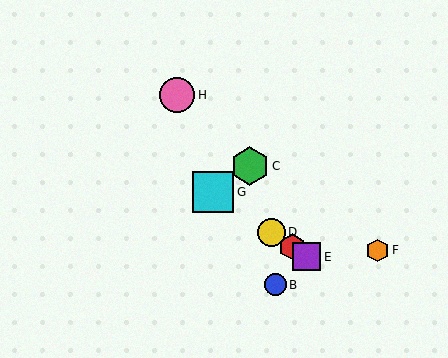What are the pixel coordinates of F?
Object F is at (378, 250).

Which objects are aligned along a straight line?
Objects A, D, E, G are aligned along a straight line.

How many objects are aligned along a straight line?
4 objects (A, D, E, G) are aligned along a straight line.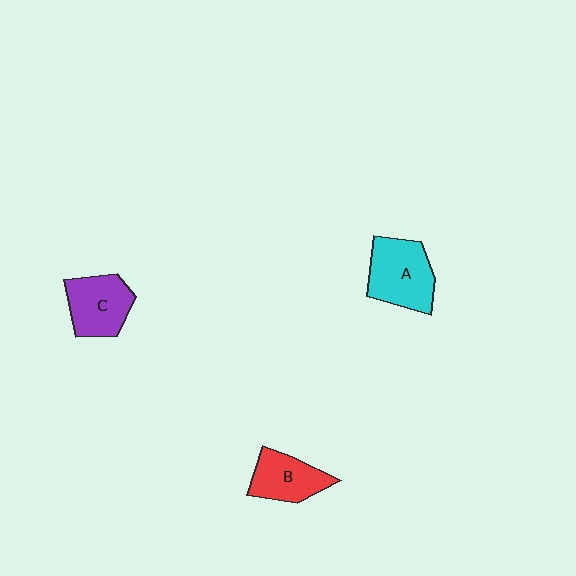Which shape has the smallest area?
Shape B (red).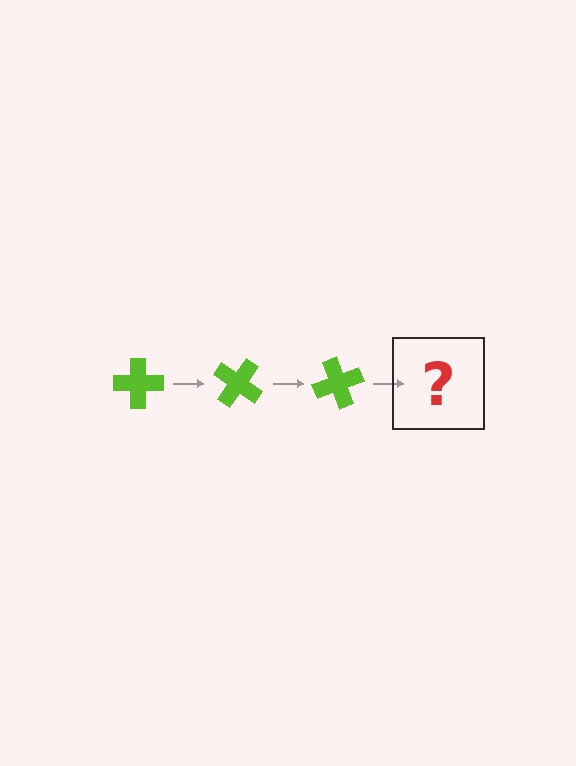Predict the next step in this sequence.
The next step is a lime cross rotated 105 degrees.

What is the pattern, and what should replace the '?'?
The pattern is that the cross rotates 35 degrees each step. The '?' should be a lime cross rotated 105 degrees.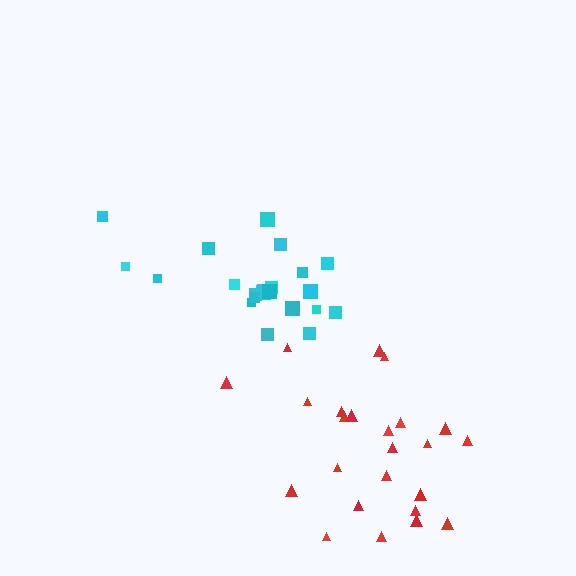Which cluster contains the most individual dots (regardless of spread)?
Red (24).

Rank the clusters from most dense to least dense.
red, cyan.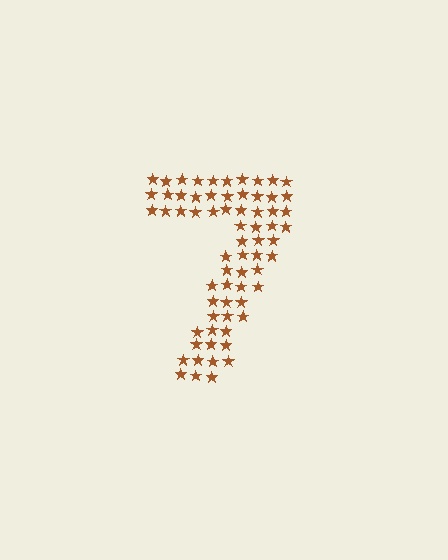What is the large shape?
The large shape is the digit 7.